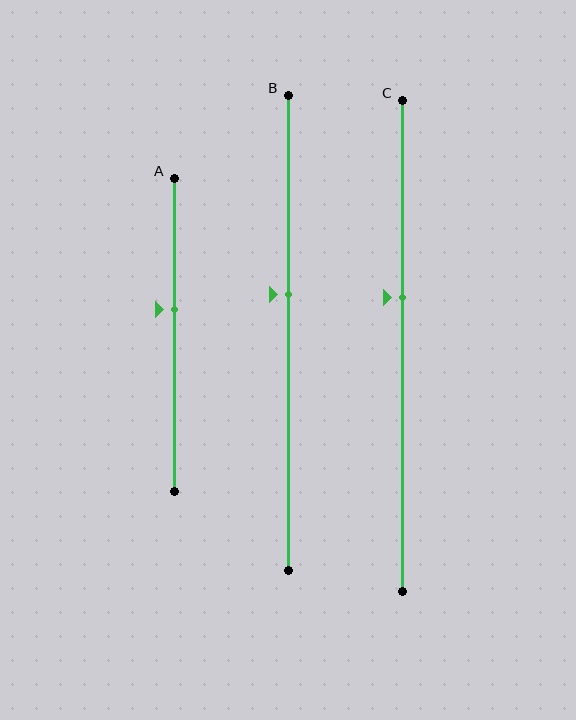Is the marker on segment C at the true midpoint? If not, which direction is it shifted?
No, the marker on segment C is shifted upward by about 10% of the segment length.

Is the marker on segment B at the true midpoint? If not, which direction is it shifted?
No, the marker on segment B is shifted upward by about 8% of the segment length.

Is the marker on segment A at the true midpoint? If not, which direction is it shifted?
No, the marker on segment A is shifted upward by about 8% of the segment length.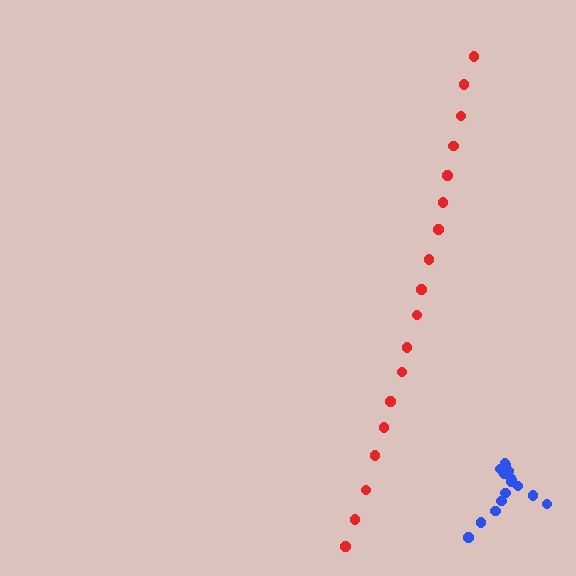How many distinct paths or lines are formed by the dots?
There are 2 distinct paths.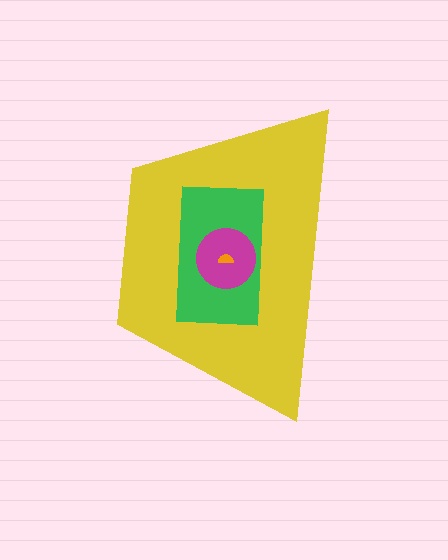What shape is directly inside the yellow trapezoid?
The green rectangle.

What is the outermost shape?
The yellow trapezoid.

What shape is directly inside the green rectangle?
The magenta circle.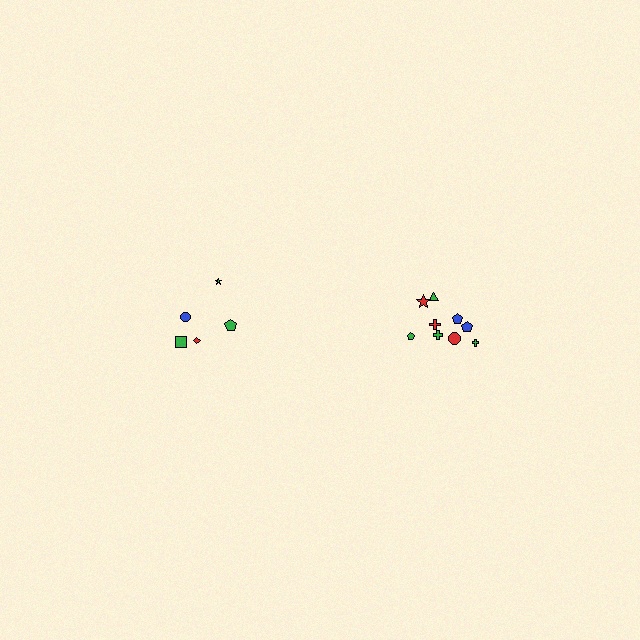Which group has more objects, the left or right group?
The right group.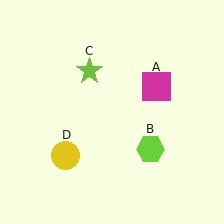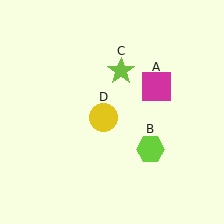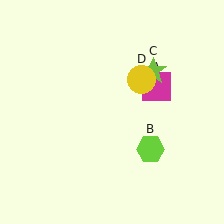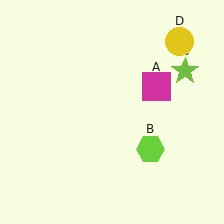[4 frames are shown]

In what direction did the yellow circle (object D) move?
The yellow circle (object D) moved up and to the right.